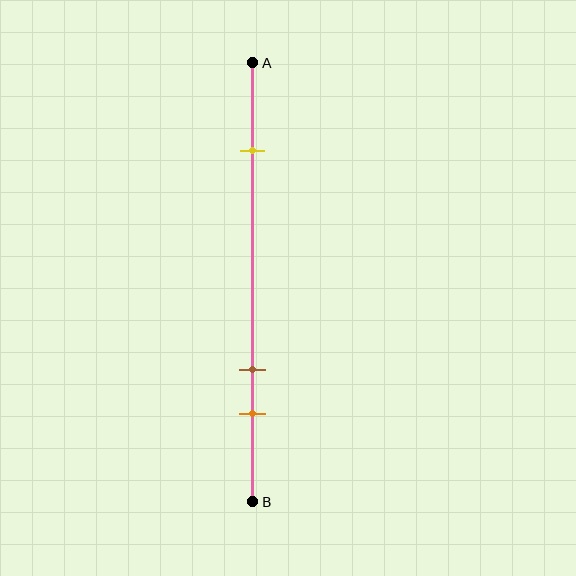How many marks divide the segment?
There are 3 marks dividing the segment.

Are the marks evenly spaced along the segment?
No, the marks are not evenly spaced.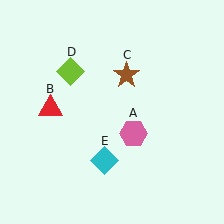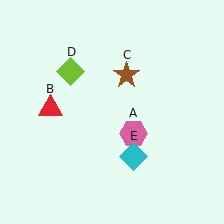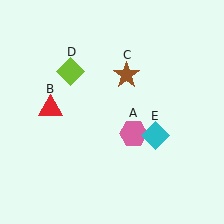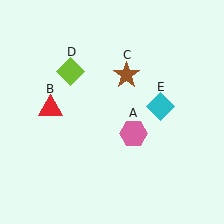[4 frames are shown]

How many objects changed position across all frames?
1 object changed position: cyan diamond (object E).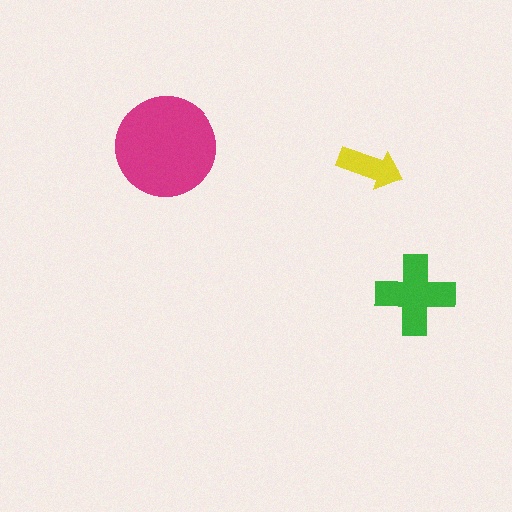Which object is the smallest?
The yellow arrow.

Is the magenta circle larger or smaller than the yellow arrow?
Larger.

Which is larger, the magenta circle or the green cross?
The magenta circle.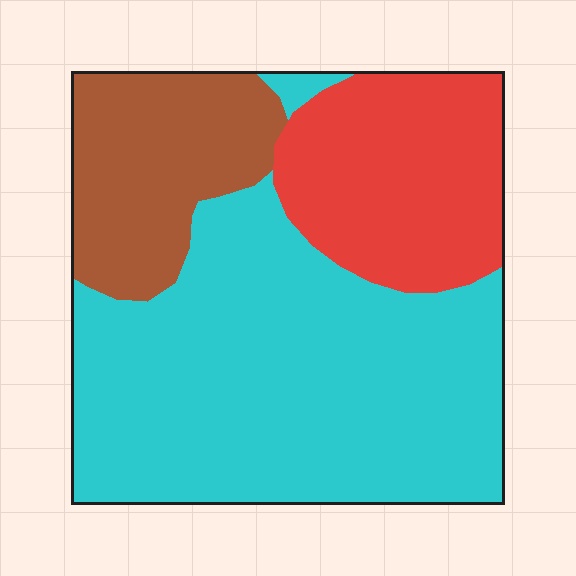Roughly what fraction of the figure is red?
Red covers about 25% of the figure.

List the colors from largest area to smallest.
From largest to smallest: cyan, red, brown.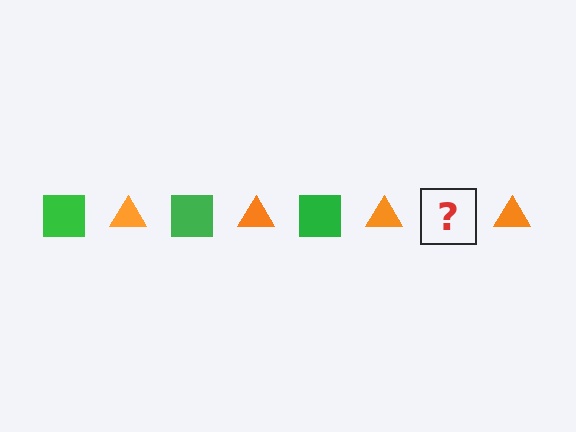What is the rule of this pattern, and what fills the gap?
The rule is that the pattern alternates between green square and orange triangle. The gap should be filled with a green square.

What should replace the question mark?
The question mark should be replaced with a green square.